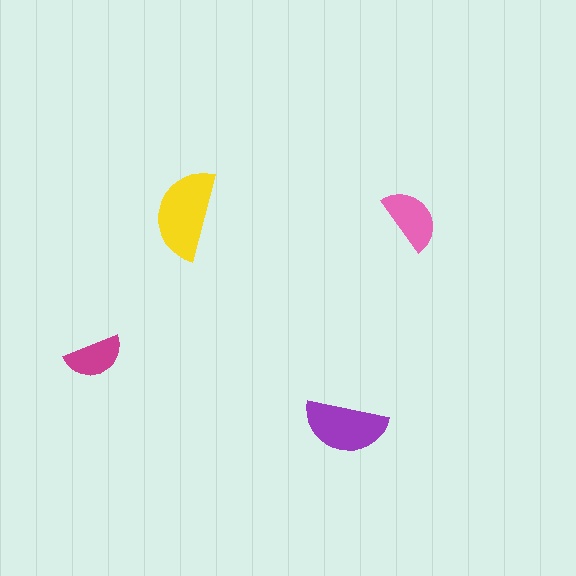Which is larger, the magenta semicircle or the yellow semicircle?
The yellow one.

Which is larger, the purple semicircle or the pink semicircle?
The purple one.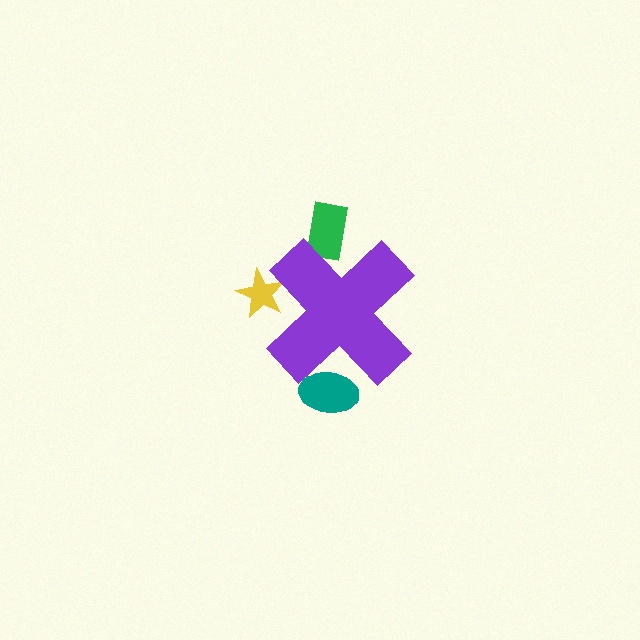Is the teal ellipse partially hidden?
Yes, the teal ellipse is partially hidden behind the purple cross.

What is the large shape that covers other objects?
A purple cross.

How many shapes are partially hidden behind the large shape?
3 shapes are partially hidden.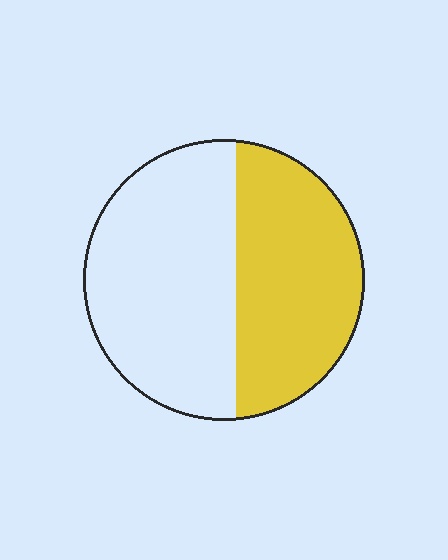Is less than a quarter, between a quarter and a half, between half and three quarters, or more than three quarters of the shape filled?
Between a quarter and a half.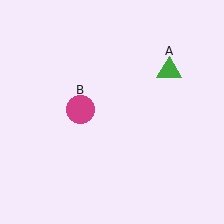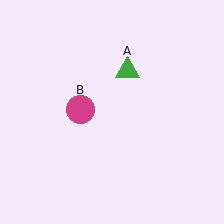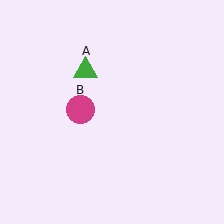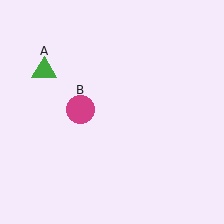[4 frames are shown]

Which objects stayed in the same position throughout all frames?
Magenta circle (object B) remained stationary.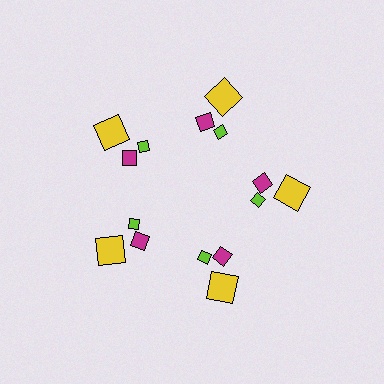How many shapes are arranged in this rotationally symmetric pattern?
There are 15 shapes, arranged in 5 groups of 3.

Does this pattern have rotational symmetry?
Yes, this pattern has 5-fold rotational symmetry. It looks the same after rotating 72 degrees around the center.